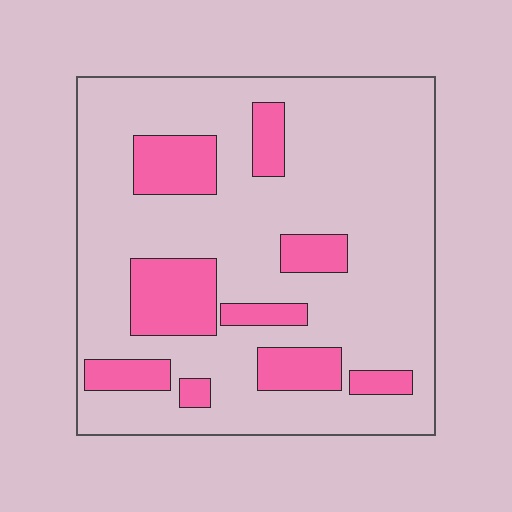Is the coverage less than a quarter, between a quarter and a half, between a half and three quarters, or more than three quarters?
Less than a quarter.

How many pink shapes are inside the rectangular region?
9.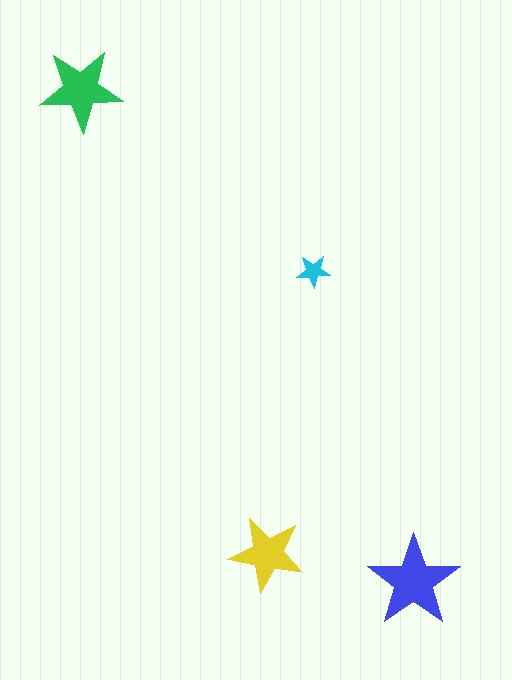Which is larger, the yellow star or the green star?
The green one.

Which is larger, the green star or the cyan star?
The green one.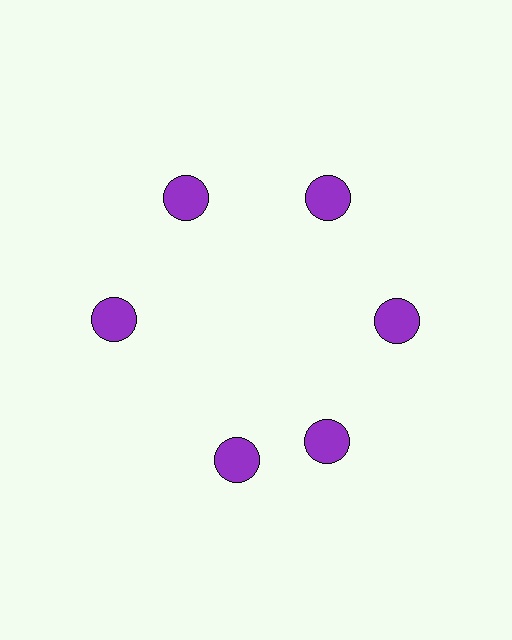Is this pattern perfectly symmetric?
No. The 6 purple circles are arranged in a ring, but one element near the 7 o'clock position is rotated out of alignment along the ring, breaking the 6-fold rotational symmetry.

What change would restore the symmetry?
The symmetry would be restored by rotating it back into even spacing with its neighbors so that all 6 circles sit at equal angles and equal distance from the center.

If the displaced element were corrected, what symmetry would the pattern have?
It would have 6-fold rotational symmetry — the pattern would map onto itself every 60 degrees.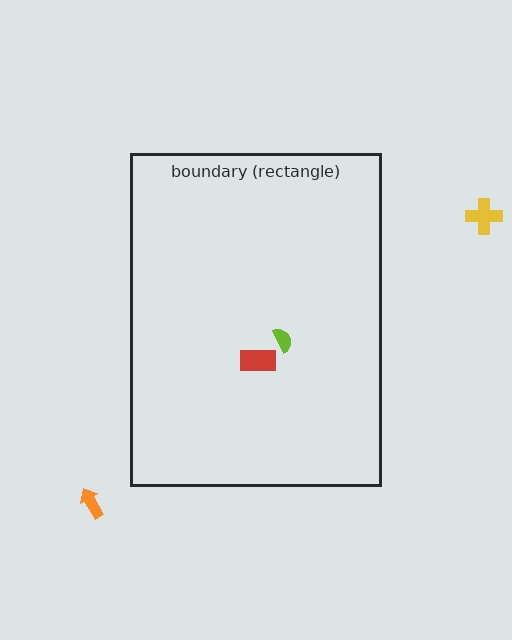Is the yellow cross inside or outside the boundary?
Outside.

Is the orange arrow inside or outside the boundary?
Outside.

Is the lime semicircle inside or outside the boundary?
Inside.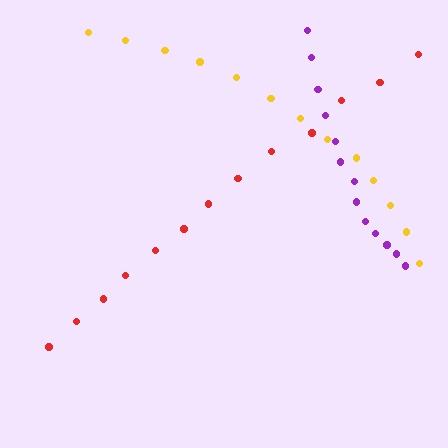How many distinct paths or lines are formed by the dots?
There are 3 distinct paths.